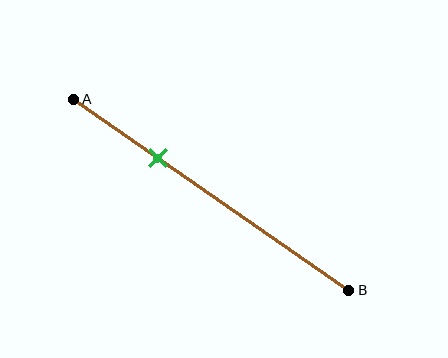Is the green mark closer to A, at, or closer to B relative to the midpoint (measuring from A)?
The green mark is closer to point A than the midpoint of segment AB.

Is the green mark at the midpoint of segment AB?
No, the mark is at about 30% from A, not at the 50% midpoint.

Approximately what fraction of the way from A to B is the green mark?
The green mark is approximately 30% of the way from A to B.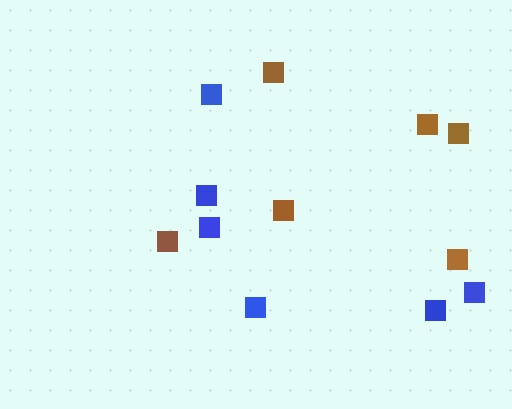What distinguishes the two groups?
There are 2 groups: one group of blue squares (6) and one group of brown squares (6).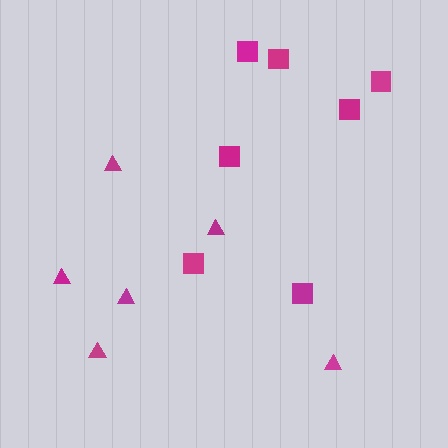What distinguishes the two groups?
There are 2 groups: one group of squares (7) and one group of triangles (6).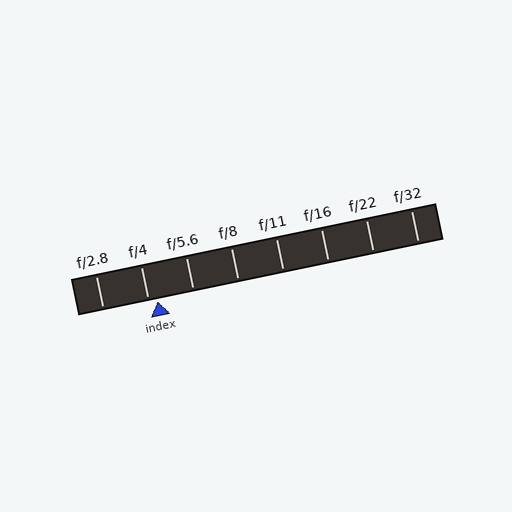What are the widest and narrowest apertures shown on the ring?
The widest aperture shown is f/2.8 and the narrowest is f/32.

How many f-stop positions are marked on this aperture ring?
There are 8 f-stop positions marked.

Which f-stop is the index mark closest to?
The index mark is closest to f/4.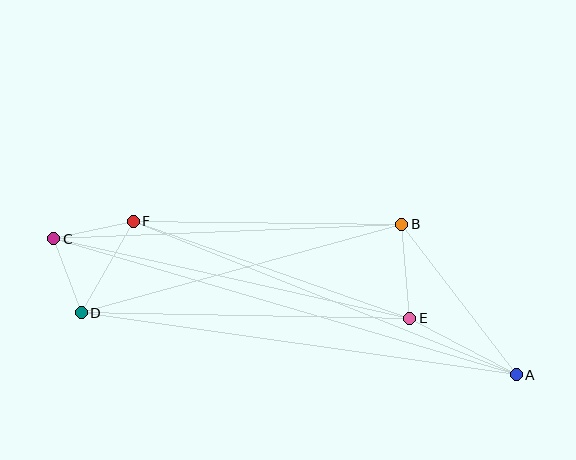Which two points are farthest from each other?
Points A and C are farthest from each other.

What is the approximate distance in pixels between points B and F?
The distance between B and F is approximately 269 pixels.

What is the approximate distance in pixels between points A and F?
The distance between A and F is approximately 413 pixels.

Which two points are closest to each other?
Points C and D are closest to each other.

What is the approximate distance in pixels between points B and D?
The distance between B and D is approximately 333 pixels.